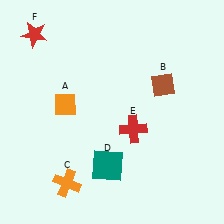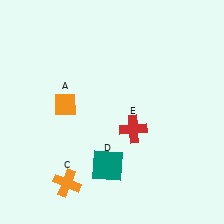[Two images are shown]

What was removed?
The brown diamond (B), the red star (F) were removed in Image 2.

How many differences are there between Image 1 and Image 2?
There are 2 differences between the two images.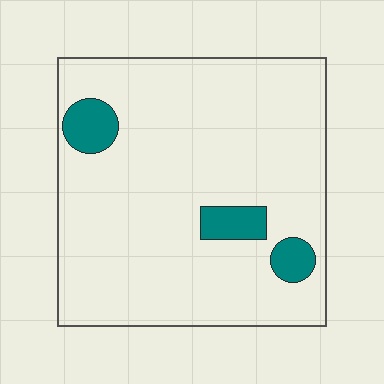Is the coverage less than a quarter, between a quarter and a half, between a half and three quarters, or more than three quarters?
Less than a quarter.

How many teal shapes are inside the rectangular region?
3.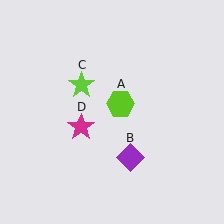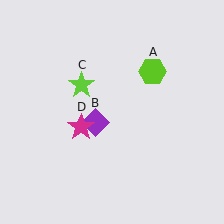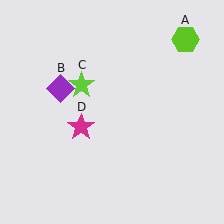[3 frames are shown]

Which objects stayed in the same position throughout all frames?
Lime star (object C) and magenta star (object D) remained stationary.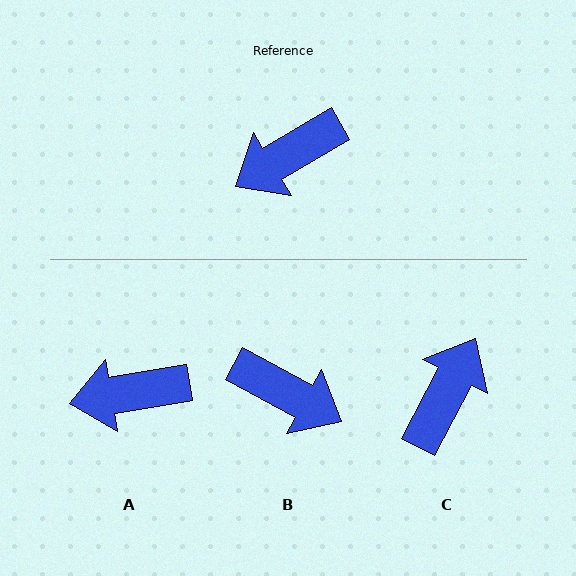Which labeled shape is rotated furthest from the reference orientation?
C, about 149 degrees away.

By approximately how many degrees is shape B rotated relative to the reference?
Approximately 121 degrees counter-clockwise.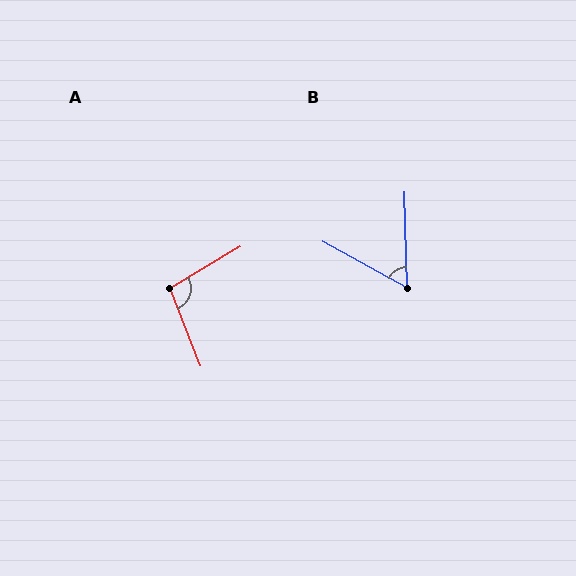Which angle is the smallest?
B, at approximately 60 degrees.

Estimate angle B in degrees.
Approximately 60 degrees.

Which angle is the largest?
A, at approximately 99 degrees.